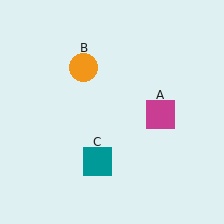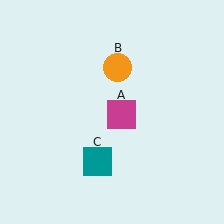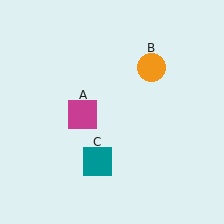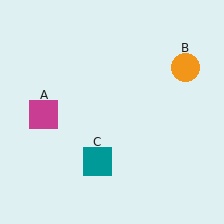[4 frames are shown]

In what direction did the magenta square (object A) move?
The magenta square (object A) moved left.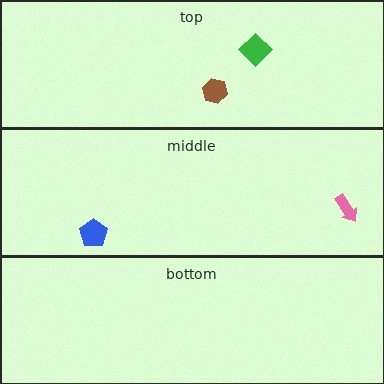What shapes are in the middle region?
The blue pentagon, the pink arrow.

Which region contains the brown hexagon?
The top region.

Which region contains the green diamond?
The top region.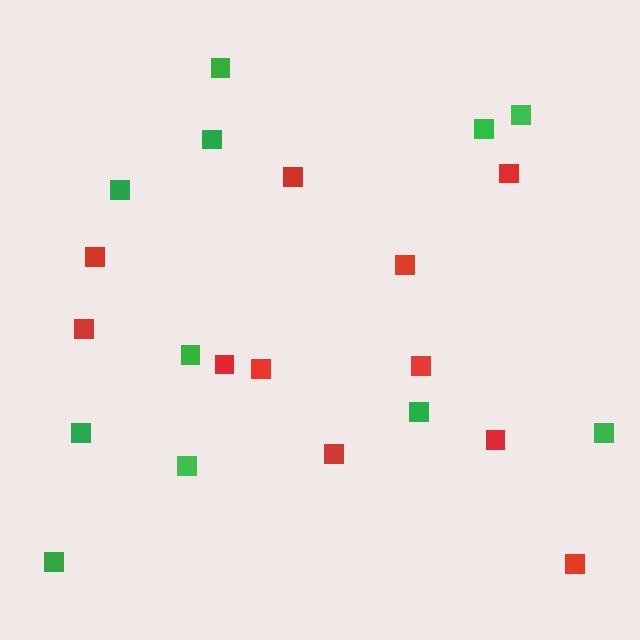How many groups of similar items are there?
There are 2 groups: one group of green squares (11) and one group of red squares (11).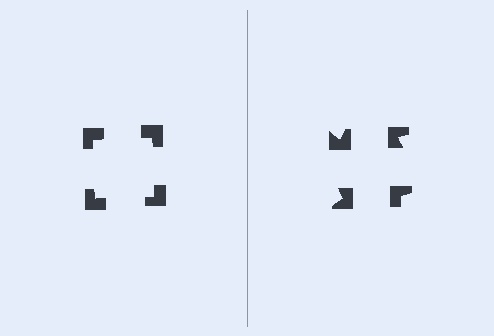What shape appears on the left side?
An illusory square.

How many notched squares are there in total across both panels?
8 — 4 on each side.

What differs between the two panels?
The notched squares are positioned identically on both sides; only the wedge orientations differ. On the left they align to a square; on the right they are misaligned.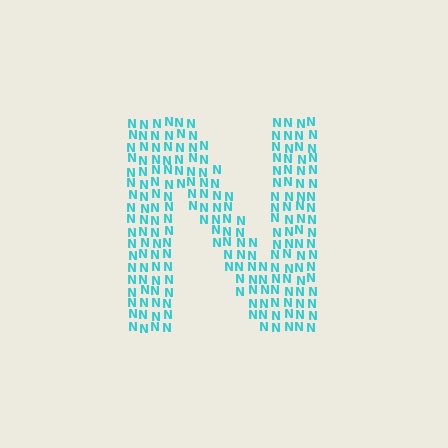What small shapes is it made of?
It is made of small letter N's.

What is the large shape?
The large shape is the letter N.